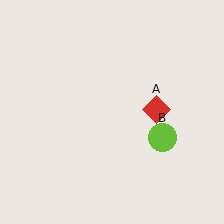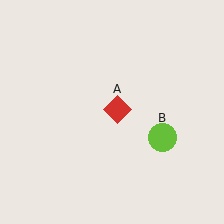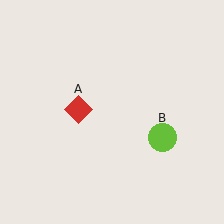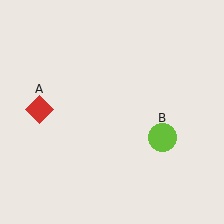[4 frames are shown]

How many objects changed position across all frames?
1 object changed position: red diamond (object A).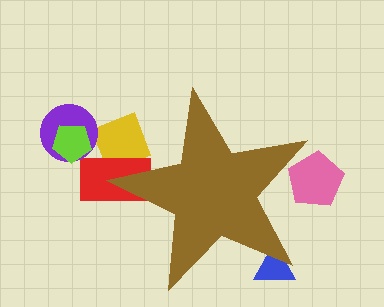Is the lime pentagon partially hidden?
No, the lime pentagon is fully visible.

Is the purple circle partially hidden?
No, the purple circle is fully visible.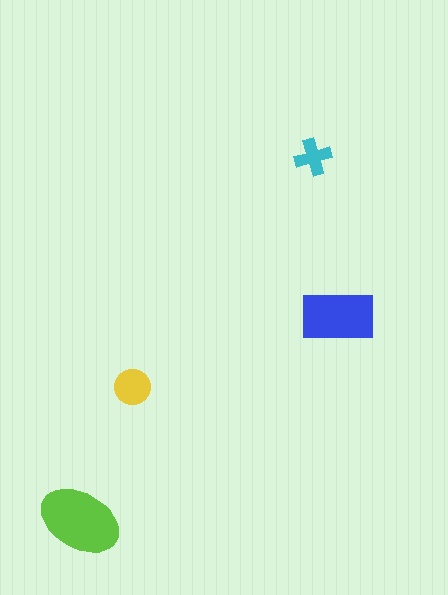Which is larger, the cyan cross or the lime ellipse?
The lime ellipse.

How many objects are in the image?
There are 4 objects in the image.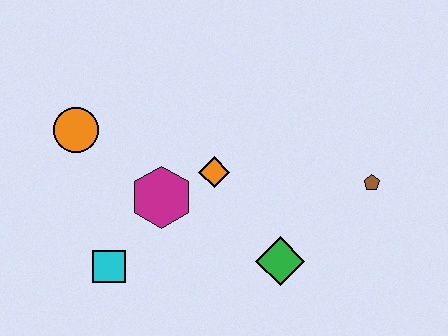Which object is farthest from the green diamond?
The orange circle is farthest from the green diamond.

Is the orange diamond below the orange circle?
Yes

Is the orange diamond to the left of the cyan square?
No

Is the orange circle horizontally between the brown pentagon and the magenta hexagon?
No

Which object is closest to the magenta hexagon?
The orange diamond is closest to the magenta hexagon.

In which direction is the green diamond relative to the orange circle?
The green diamond is to the right of the orange circle.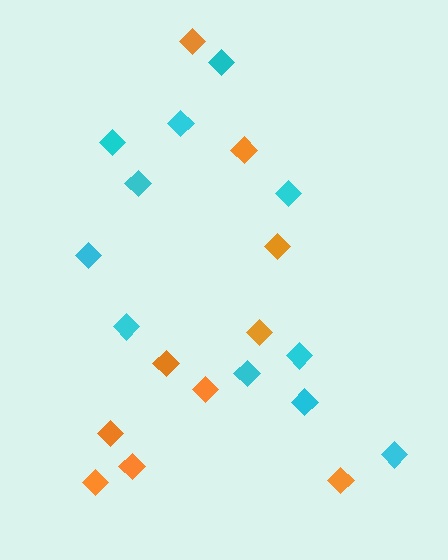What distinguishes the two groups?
There are 2 groups: one group of orange diamonds (10) and one group of cyan diamonds (11).